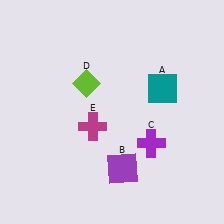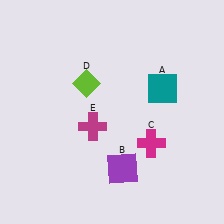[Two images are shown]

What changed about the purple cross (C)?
In Image 1, C is purple. In Image 2, it changed to magenta.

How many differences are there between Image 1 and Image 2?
There is 1 difference between the two images.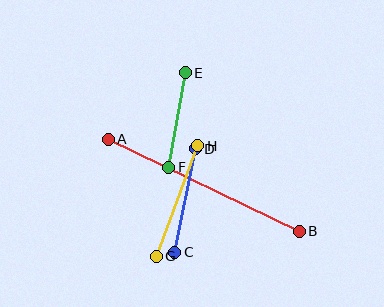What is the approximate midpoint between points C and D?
The midpoint is at approximately (185, 200) pixels.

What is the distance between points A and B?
The distance is approximately 212 pixels.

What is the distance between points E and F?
The distance is approximately 96 pixels.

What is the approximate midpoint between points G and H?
The midpoint is at approximately (177, 201) pixels.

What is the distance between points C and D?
The distance is approximately 106 pixels.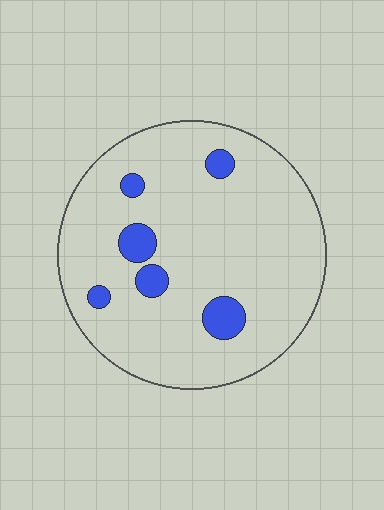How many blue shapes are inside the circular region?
6.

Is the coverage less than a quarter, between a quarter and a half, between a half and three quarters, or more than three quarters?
Less than a quarter.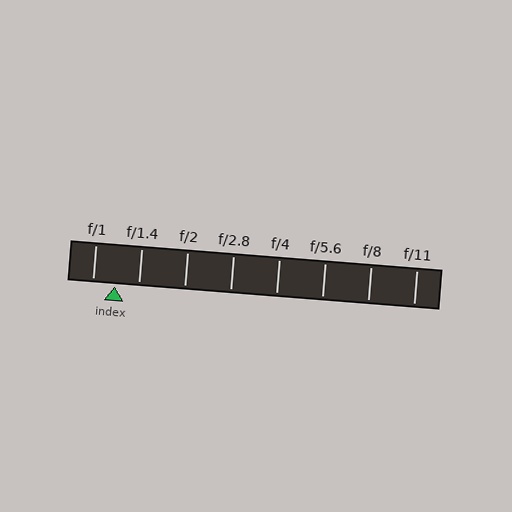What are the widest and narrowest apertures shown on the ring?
The widest aperture shown is f/1 and the narrowest is f/11.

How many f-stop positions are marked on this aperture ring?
There are 8 f-stop positions marked.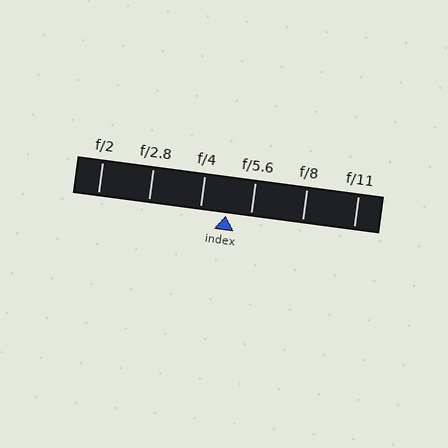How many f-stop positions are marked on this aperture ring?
There are 6 f-stop positions marked.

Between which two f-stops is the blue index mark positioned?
The index mark is between f/4 and f/5.6.